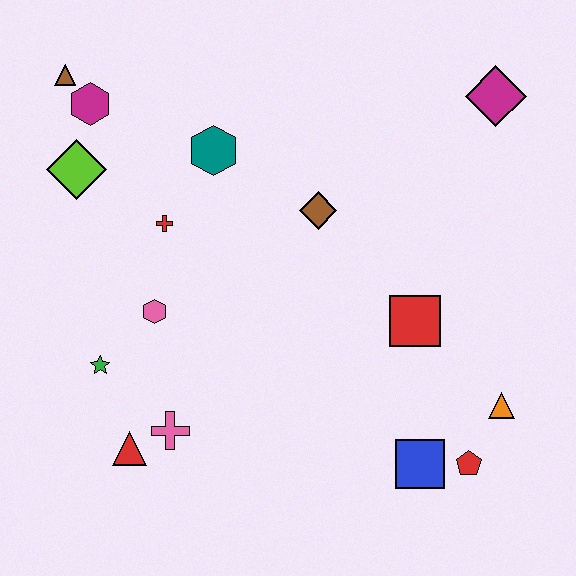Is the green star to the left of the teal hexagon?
Yes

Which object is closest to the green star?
The pink hexagon is closest to the green star.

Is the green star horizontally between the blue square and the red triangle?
No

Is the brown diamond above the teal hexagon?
No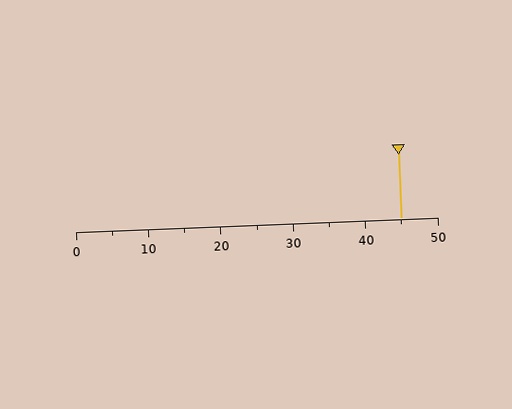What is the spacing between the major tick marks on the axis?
The major ticks are spaced 10 apart.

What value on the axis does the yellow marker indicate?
The marker indicates approximately 45.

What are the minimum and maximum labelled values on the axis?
The axis runs from 0 to 50.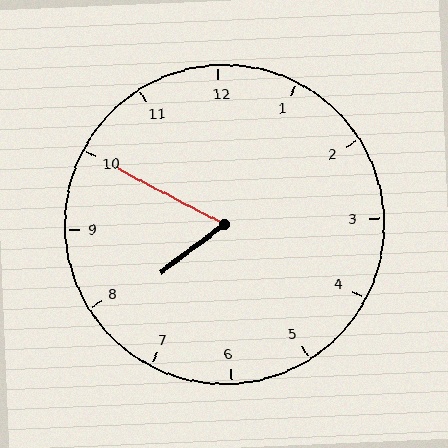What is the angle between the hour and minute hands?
Approximately 65 degrees.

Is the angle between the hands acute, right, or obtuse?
It is acute.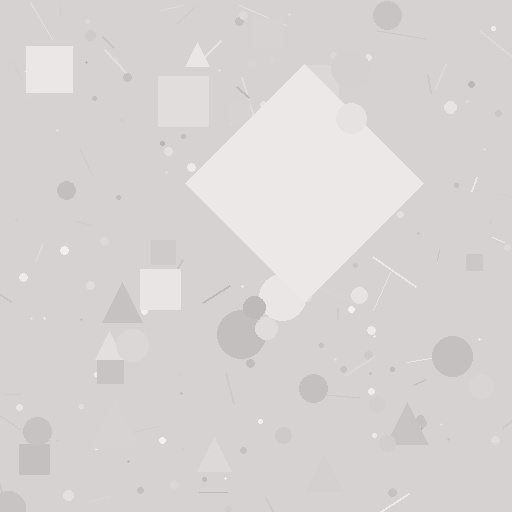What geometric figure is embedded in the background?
A diamond is embedded in the background.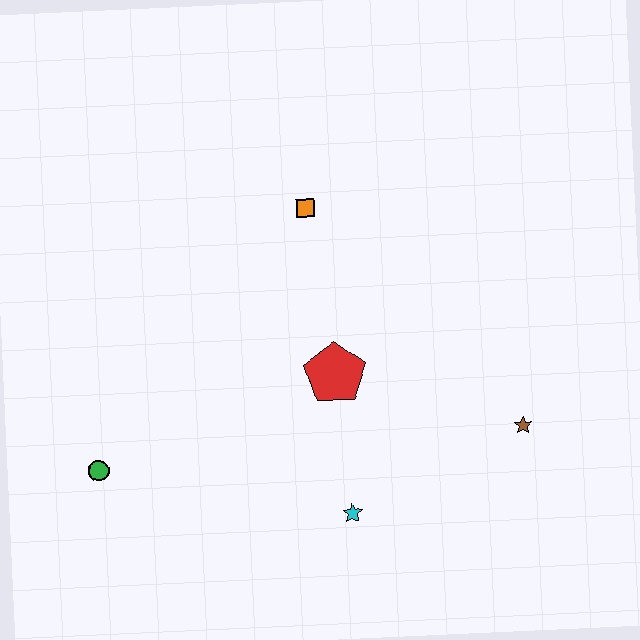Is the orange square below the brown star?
No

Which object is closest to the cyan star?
The red pentagon is closest to the cyan star.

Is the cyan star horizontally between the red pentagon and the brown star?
Yes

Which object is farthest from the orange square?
The green circle is farthest from the orange square.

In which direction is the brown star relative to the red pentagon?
The brown star is to the right of the red pentagon.